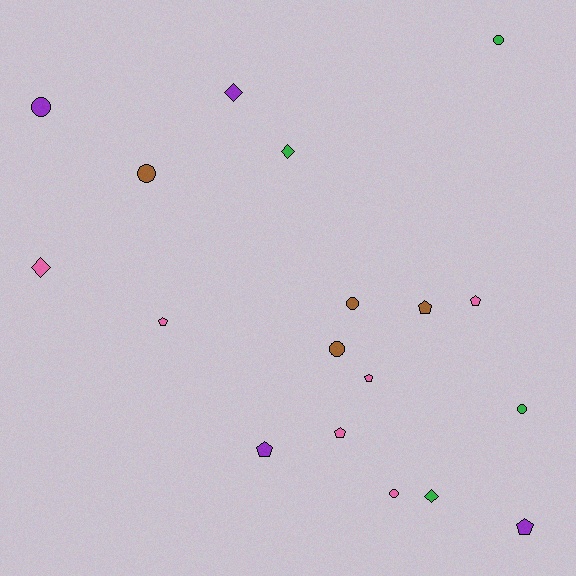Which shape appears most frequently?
Circle, with 7 objects.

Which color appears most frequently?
Pink, with 6 objects.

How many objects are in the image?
There are 18 objects.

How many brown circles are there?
There are 3 brown circles.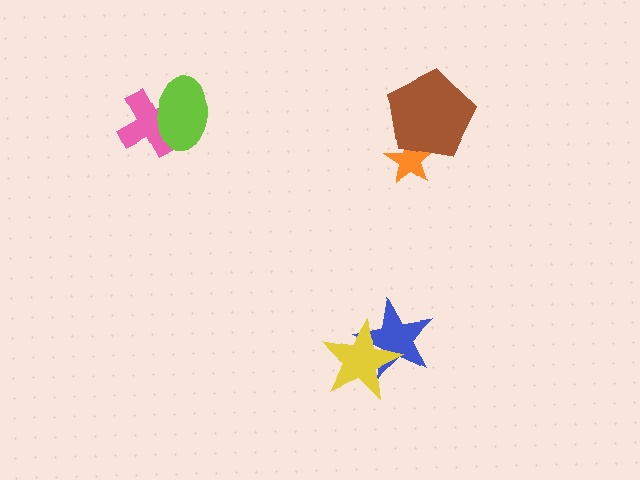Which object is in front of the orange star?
The brown pentagon is in front of the orange star.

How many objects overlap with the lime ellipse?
1 object overlaps with the lime ellipse.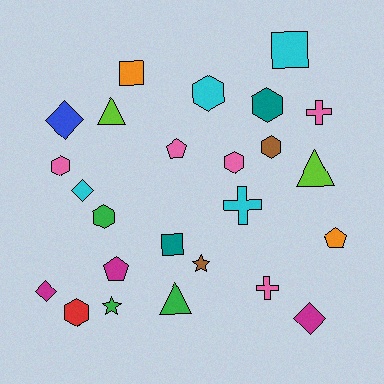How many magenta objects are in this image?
There are 3 magenta objects.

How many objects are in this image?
There are 25 objects.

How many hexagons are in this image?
There are 7 hexagons.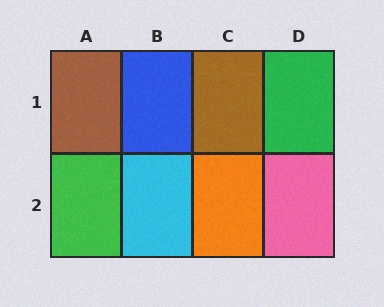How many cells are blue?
1 cell is blue.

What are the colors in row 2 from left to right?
Green, cyan, orange, pink.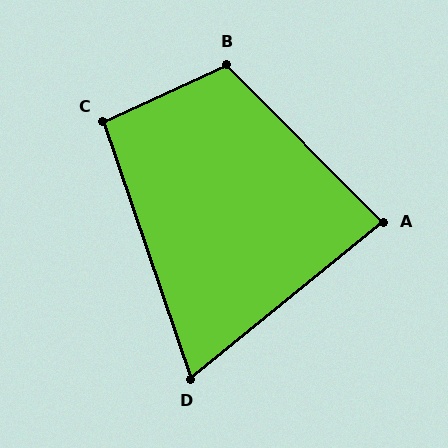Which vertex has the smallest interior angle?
D, at approximately 70 degrees.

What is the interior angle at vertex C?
Approximately 96 degrees (obtuse).